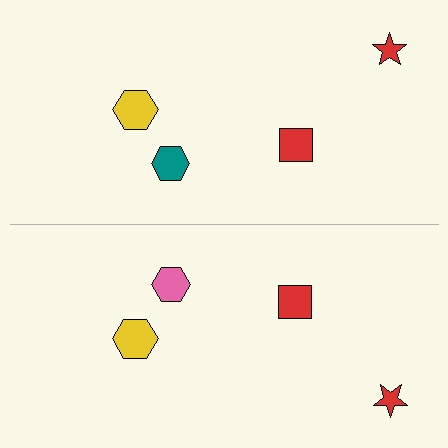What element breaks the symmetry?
The pink hexagon on the bottom side breaks the symmetry — its mirror counterpart is teal.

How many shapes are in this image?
There are 8 shapes in this image.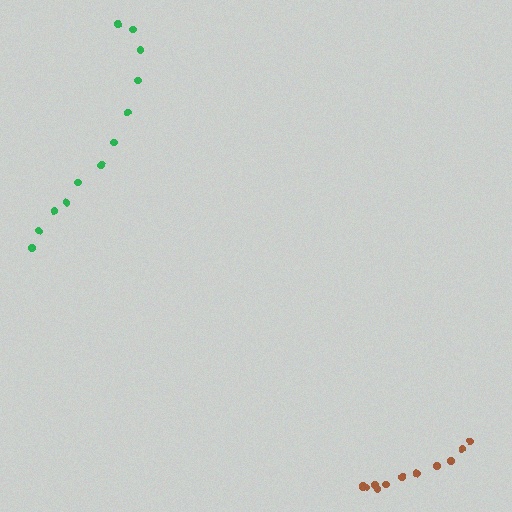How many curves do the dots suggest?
There are 2 distinct paths.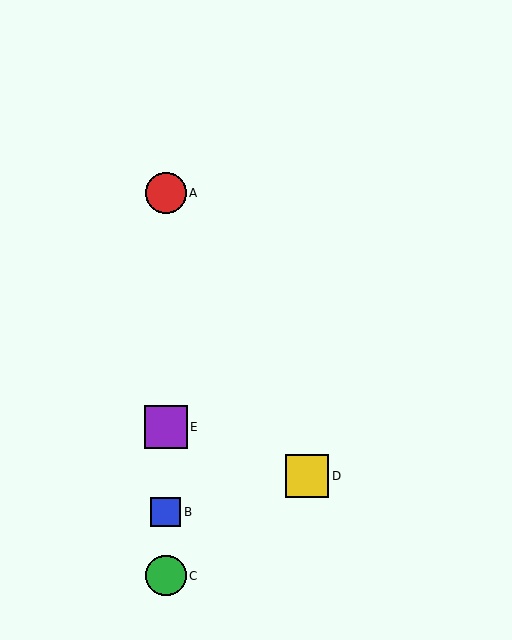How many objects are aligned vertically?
4 objects (A, B, C, E) are aligned vertically.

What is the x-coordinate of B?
Object B is at x≈166.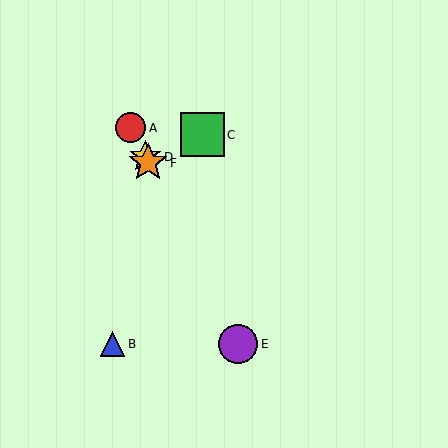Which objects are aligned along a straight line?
Objects A, D, E, F are aligned along a straight line.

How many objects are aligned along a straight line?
4 objects (A, D, E, F) are aligned along a straight line.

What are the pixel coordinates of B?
Object B is at (113, 344).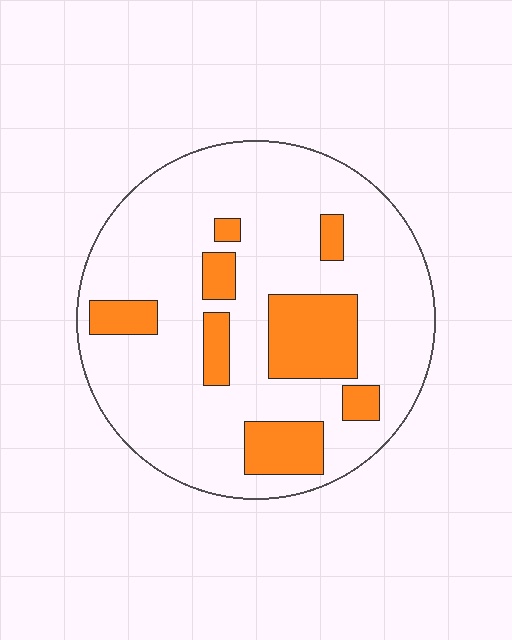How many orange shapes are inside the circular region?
8.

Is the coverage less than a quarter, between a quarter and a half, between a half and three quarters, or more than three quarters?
Less than a quarter.